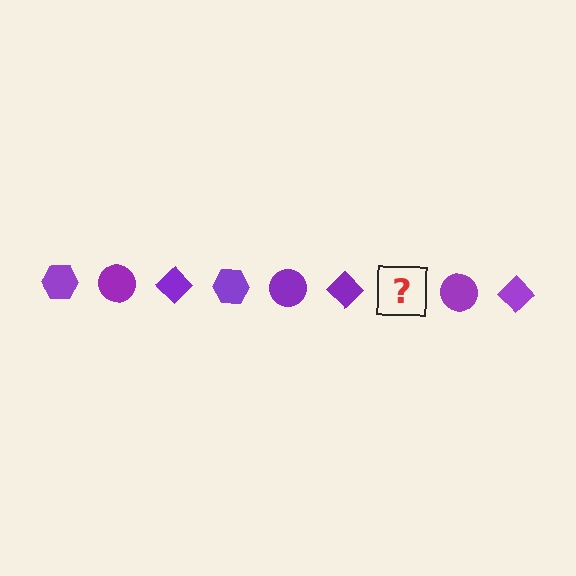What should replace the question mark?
The question mark should be replaced with a purple hexagon.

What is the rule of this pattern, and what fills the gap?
The rule is that the pattern cycles through hexagon, circle, diamond shapes in purple. The gap should be filled with a purple hexagon.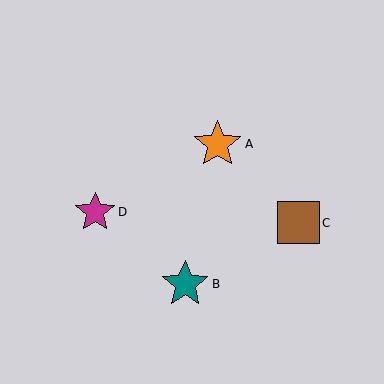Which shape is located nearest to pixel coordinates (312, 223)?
The brown square (labeled C) at (298, 223) is nearest to that location.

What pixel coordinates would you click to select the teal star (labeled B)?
Click at (185, 284) to select the teal star B.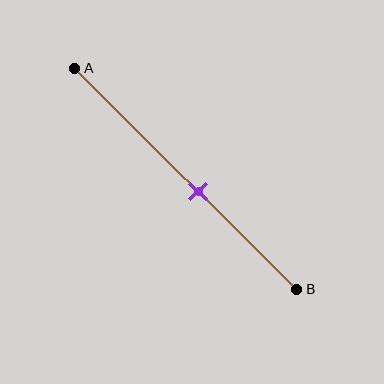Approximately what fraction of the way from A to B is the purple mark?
The purple mark is approximately 55% of the way from A to B.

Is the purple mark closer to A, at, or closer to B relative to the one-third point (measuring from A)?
The purple mark is closer to point B than the one-third point of segment AB.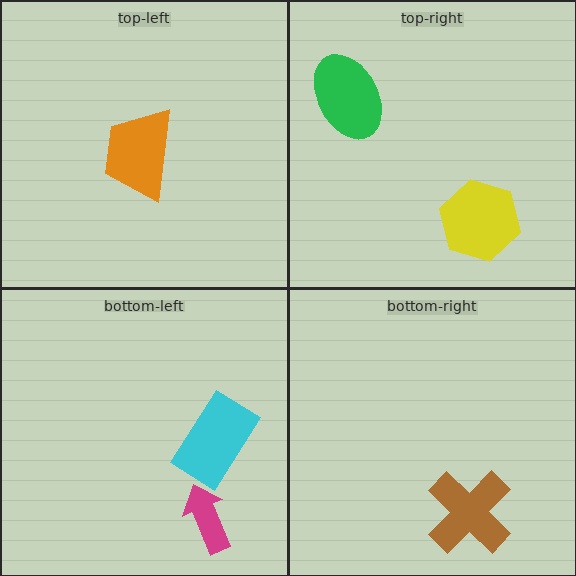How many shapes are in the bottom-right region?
1.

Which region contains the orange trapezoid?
The top-left region.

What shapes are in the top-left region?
The orange trapezoid.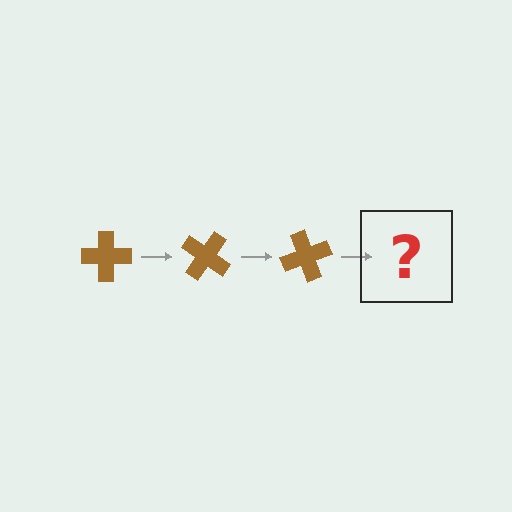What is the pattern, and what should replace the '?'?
The pattern is that the cross rotates 35 degrees each step. The '?' should be a brown cross rotated 105 degrees.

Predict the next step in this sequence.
The next step is a brown cross rotated 105 degrees.